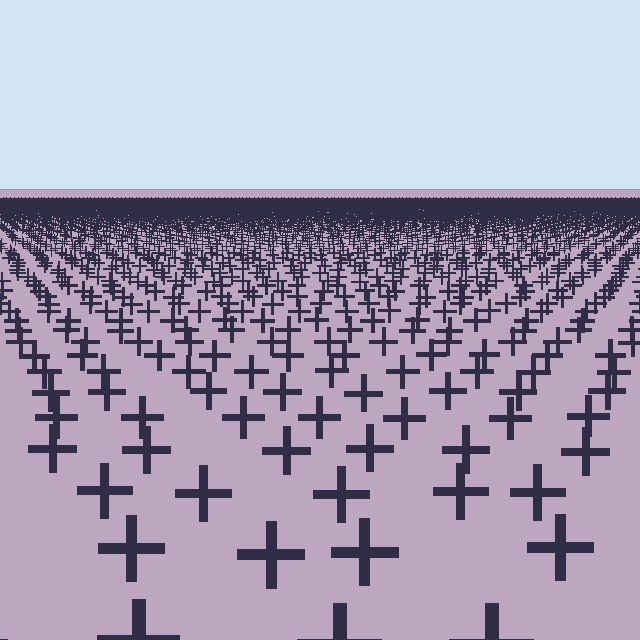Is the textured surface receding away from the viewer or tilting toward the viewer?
The surface is receding away from the viewer. Texture elements get smaller and denser toward the top.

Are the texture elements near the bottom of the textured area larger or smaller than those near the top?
Larger. Near the bottom, elements are closer to the viewer and appear at a bigger on-screen size.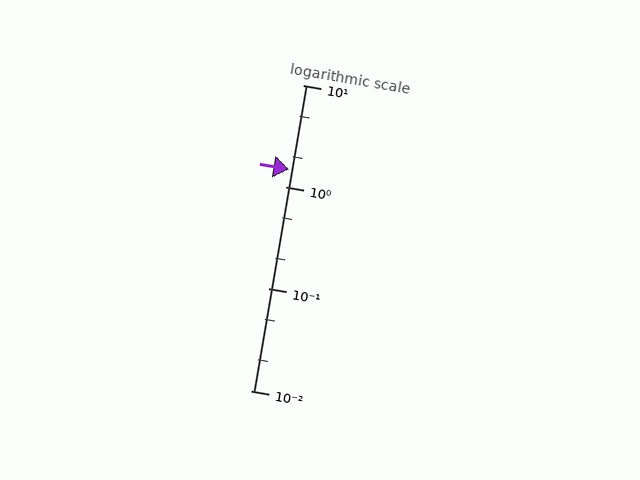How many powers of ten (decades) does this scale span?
The scale spans 3 decades, from 0.01 to 10.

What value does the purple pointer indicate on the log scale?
The pointer indicates approximately 1.5.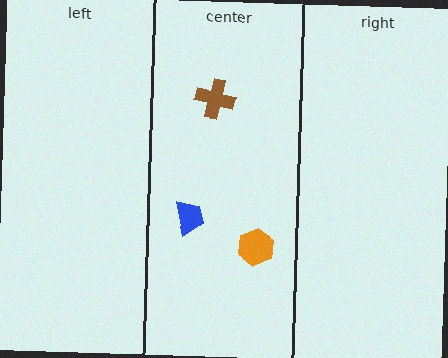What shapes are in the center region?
The brown cross, the orange hexagon, the blue trapezoid.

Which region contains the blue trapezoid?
The center region.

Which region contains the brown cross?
The center region.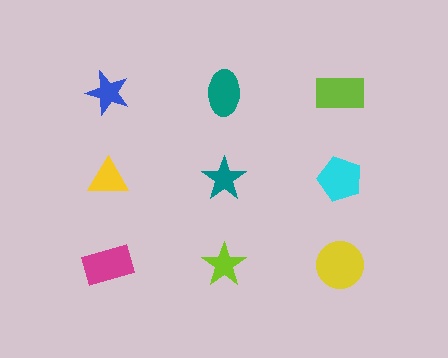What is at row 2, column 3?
A cyan pentagon.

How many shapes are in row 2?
3 shapes.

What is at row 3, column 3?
A yellow circle.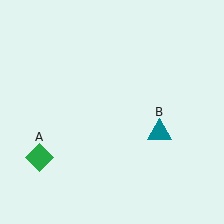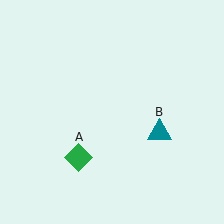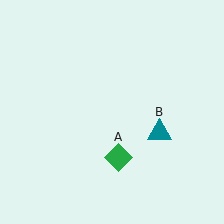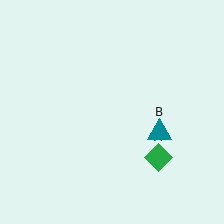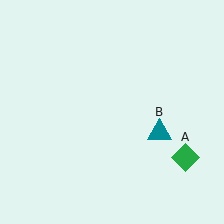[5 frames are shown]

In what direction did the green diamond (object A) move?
The green diamond (object A) moved right.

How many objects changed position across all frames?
1 object changed position: green diamond (object A).